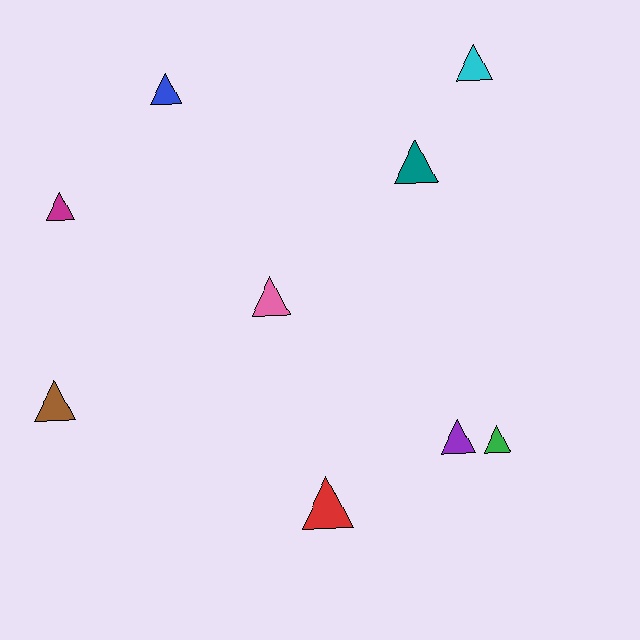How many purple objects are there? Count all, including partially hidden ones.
There is 1 purple object.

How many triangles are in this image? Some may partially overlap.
There are 9 triangles.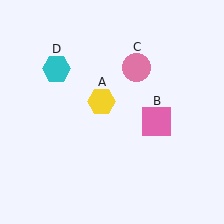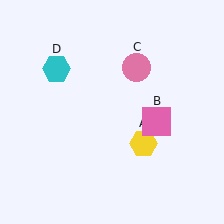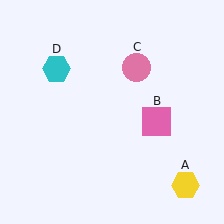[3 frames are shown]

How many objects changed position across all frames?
1 object changed position: yellow hexagon (object A).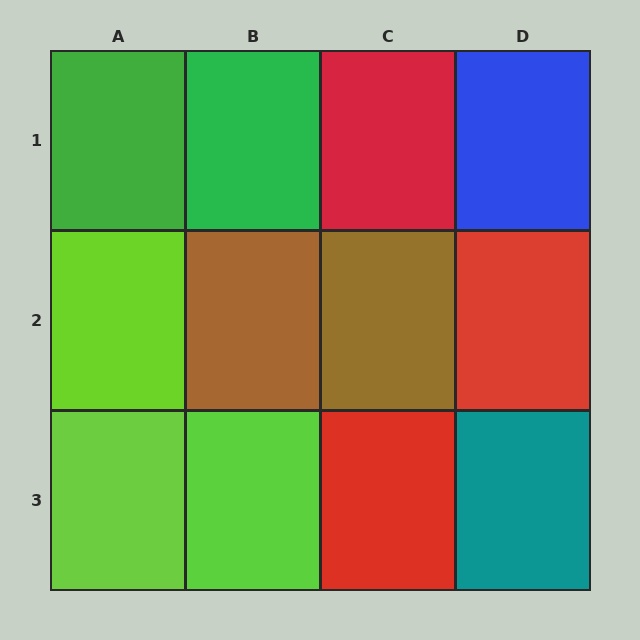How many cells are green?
2 cells are green.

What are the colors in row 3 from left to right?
Lime, lime, red, teal.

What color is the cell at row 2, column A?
Lime.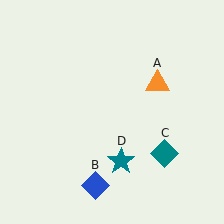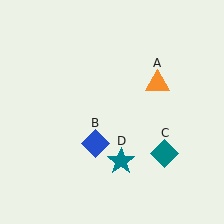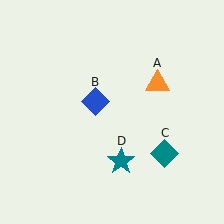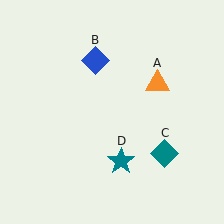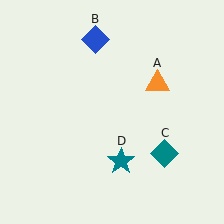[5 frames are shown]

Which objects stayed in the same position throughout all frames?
Orange triangle (object A) and teal diamond (object C) and teal star (object D) remained stationary.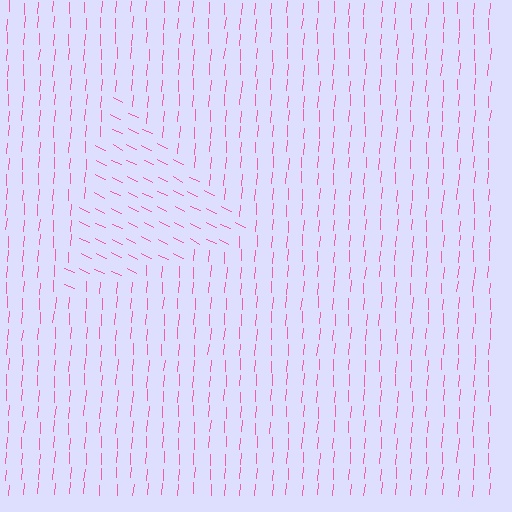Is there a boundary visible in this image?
Yes, there is a texture boundary formed by a change in line orientation.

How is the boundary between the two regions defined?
The boundary is defined purely by a change in line orientation (approximately 67 degrees difference). All lines are the same color and thickness.